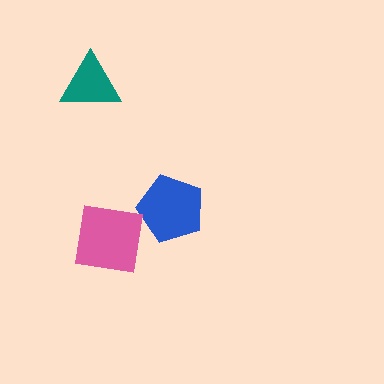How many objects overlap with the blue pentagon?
1 object overlaps with the blue pentagon.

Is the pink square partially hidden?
No, no other shape covers it.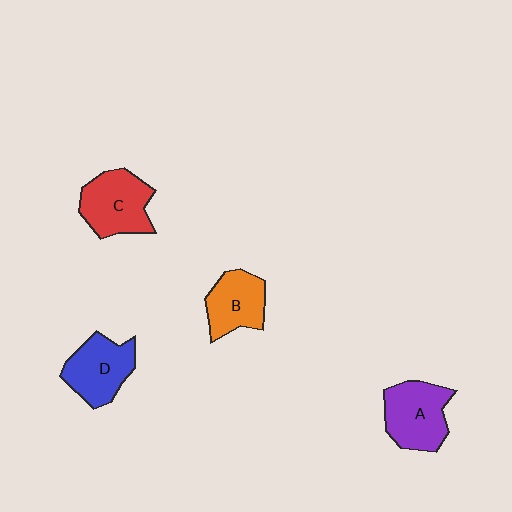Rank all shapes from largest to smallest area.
From largest to smallest: C (red), A (purple), D (blue), B (orange).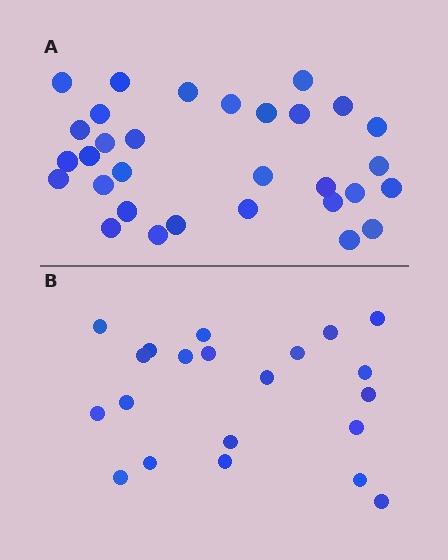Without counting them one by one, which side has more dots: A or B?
Region A (the top region) has more dots.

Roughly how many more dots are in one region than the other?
Region A has roughly 10 or so more dots than region B.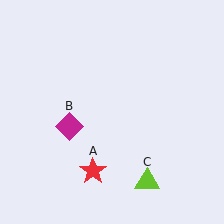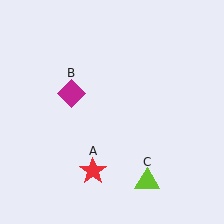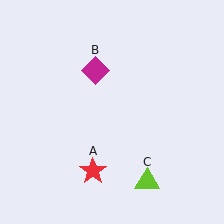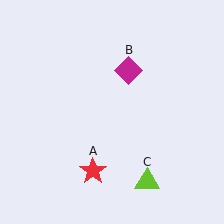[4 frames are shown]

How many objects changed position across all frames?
1 object changed position: magenta diamond (object B).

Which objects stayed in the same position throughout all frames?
Red star (object A) and lime triangle (object C) remained stationary.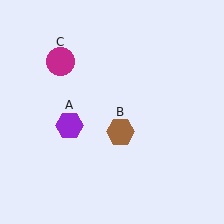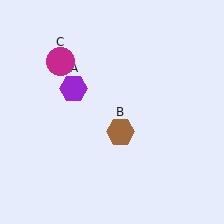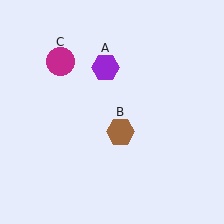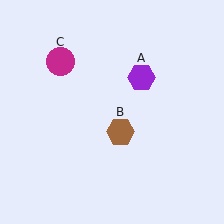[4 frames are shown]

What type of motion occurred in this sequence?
The purple hexagon (object A) rotated clockwise around the center of the scene.